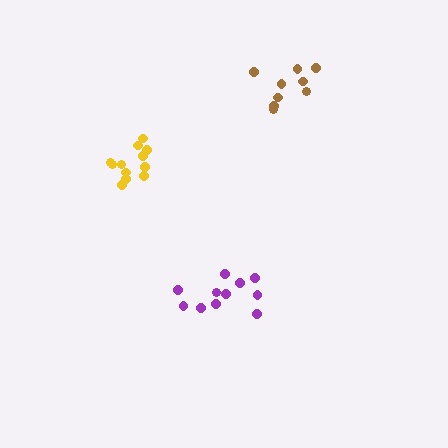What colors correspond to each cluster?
The clusters are colored: purple, yellow, brown.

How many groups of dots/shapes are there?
There are 3 groups.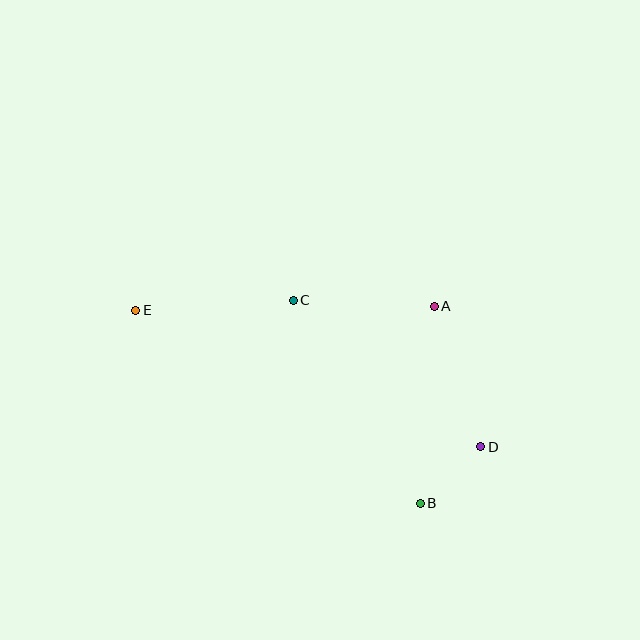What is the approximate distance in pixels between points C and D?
The distance between C and D is approximately 238 pixels.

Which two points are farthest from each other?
Points D and E are farthest from each other.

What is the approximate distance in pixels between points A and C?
The distance between A and C is approximately 142 pixels.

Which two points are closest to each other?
Points B and D are closest to each other.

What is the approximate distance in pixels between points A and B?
The distance between A and B is approximately 198 pixels.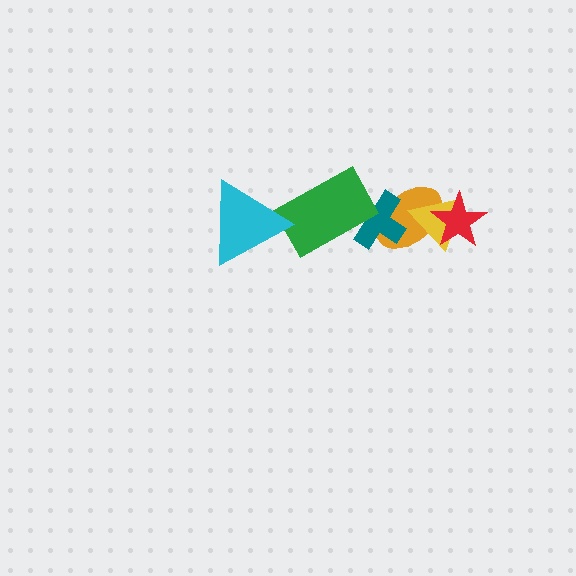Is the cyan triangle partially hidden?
No, no other shape covers it.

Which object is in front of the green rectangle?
The cyan triangle is in front of the green rectangle.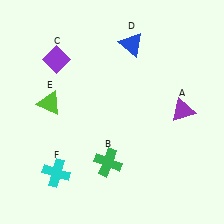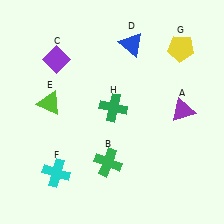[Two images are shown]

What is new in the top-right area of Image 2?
A yellow pentagon (G) was added in the top-right area of Image 2.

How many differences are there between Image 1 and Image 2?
There are 2 differences between the two images.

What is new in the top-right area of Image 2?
A green cross (H) was added in the top-right area of Image 2.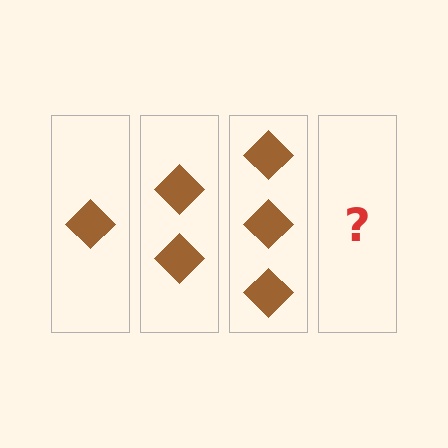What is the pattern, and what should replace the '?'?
The pattern is that each step adds one more diamond. The '?' should be 4 diamonds.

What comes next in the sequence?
The next element should be 4 diamonds.